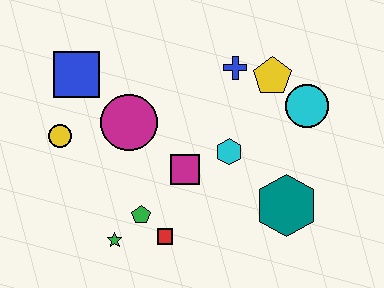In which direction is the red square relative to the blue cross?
The red square is below the blue cross.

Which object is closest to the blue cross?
The yellow pentagon is closest to the blue cross.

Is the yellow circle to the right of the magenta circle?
No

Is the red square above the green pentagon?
No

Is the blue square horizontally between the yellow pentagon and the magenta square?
No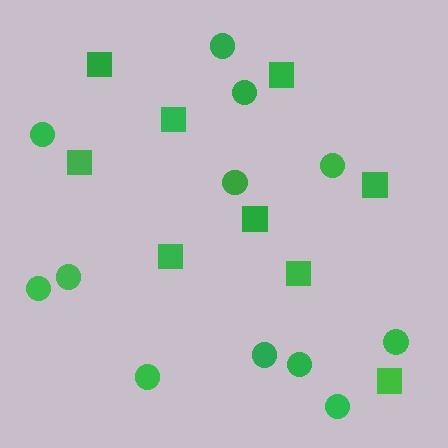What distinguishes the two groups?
There are 2 groups: one group of squares (9) and one group of circles (12).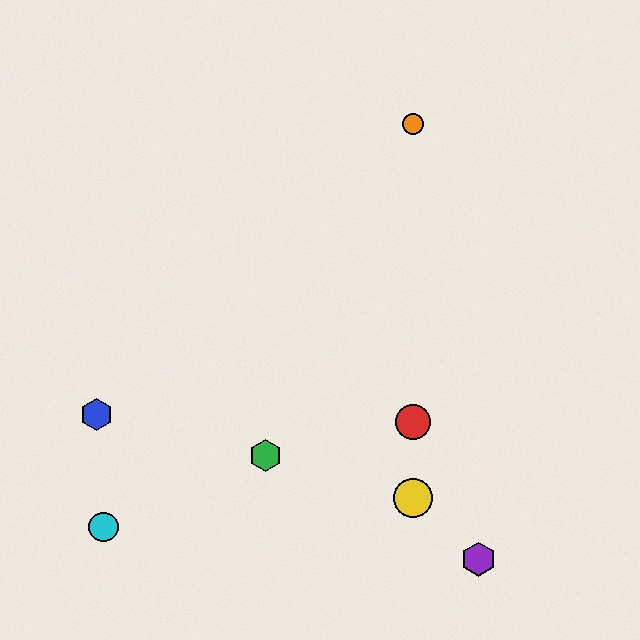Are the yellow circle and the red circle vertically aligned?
Yes, both are at x≈413.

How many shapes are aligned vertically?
3 shapes (the red circle, the yellow circle, the orange circle) are aligned vertically.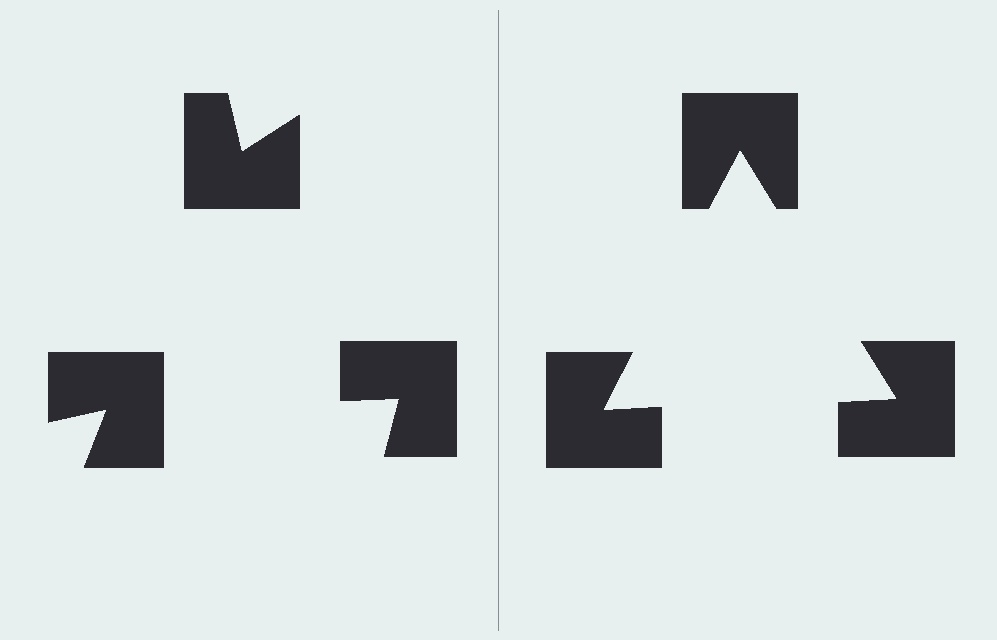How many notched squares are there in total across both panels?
6 — 3 on each side.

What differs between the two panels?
The notched squares are positioned identically on both sides; only the wedge orientations differ. On the right they align to a triangle; on the left they are misaligned.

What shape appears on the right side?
An illusory triangle.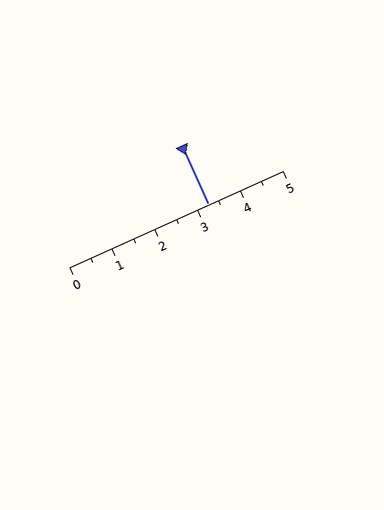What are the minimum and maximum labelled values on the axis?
The axis runs from 0 to 5.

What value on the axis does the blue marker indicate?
The marker indicates approximately 3.2.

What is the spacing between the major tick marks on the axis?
The major ticks are spaced 1 apart.